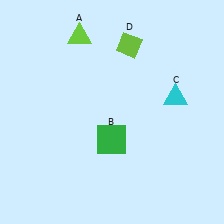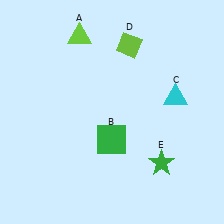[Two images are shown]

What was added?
A green star (E) was added in Image 2.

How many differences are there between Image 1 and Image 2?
There is 1 difference between the two images.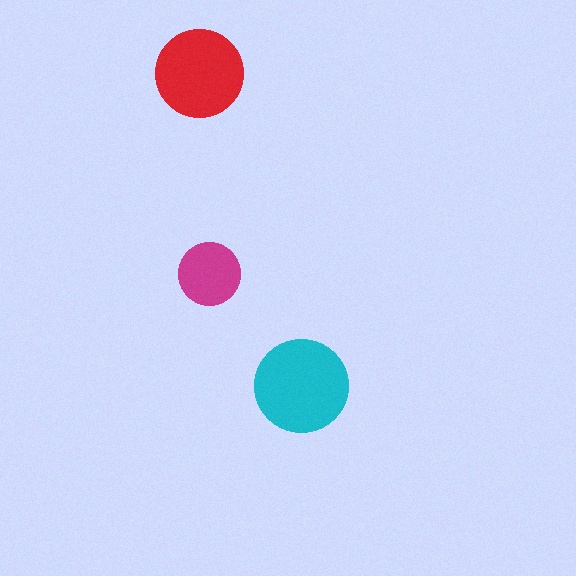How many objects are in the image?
There are 3 objects in the image.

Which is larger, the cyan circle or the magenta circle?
The cyan one.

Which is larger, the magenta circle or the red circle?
The red one.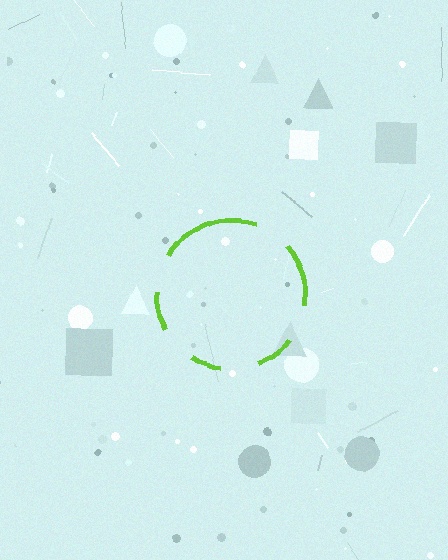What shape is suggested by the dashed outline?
The dashed outline suggests a circle.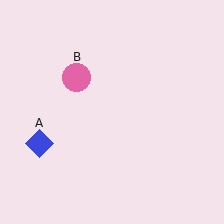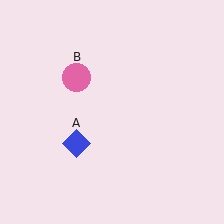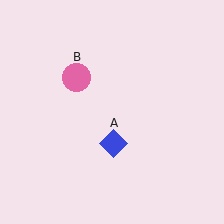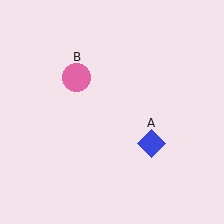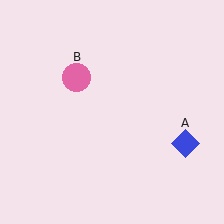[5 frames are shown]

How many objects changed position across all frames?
1 object changed position: blue diamond (object A).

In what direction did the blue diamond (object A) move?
The blue diamond (object A) moved right.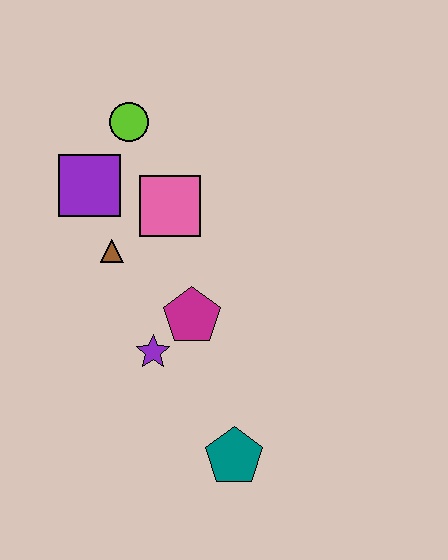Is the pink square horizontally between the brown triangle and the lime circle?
No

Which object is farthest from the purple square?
The teal pentagon is farthest from the purple square.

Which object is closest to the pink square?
The brown triangle is closest to the pink square.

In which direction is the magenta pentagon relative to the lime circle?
The magenta pentagon is below the lime circle.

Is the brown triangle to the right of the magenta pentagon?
No